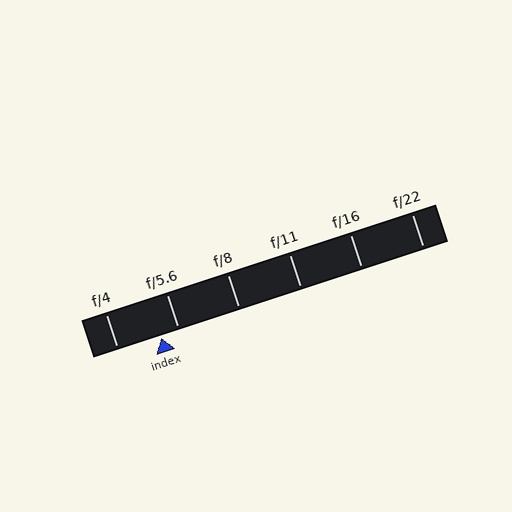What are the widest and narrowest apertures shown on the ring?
The widest aperture shown is f/4 and the narrowest is f/22.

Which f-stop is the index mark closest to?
The index mark is closest to f/5.6.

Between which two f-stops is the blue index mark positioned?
The index mark is between f/4 and f/5.6.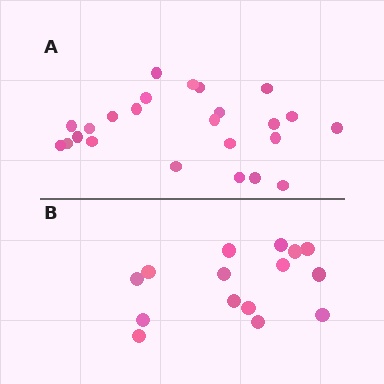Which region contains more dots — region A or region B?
Region A (the top region) has more dots.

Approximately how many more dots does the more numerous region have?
Region A has roughly 8 or so more dots than region B.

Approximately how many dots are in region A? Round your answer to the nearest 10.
About 20 dots. (The exact count is 24, which rounds to 20.)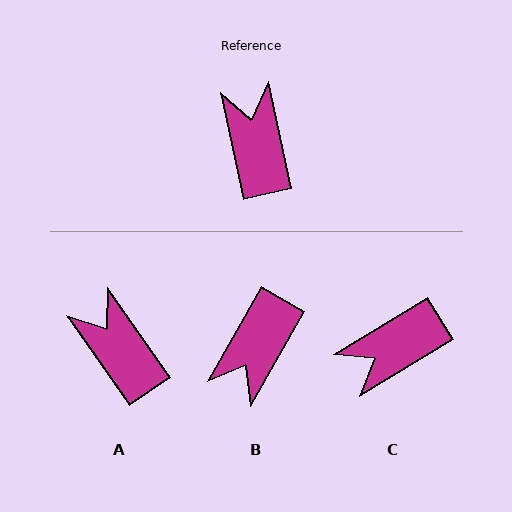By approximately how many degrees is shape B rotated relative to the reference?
Approximately 138 degrees counter-clockwise.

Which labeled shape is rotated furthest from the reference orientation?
B, about 138 degrees away.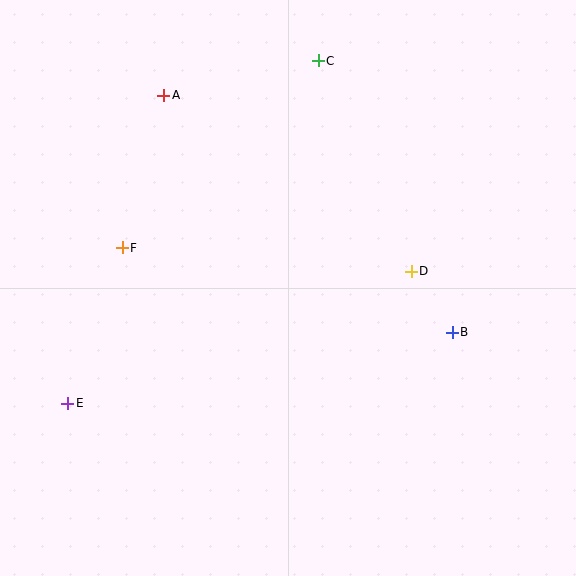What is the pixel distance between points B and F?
The distance between B and F is 341 pixels.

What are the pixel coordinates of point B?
Point B is at (452, 332).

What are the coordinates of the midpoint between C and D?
The midpoint between C and D is at (365, 166).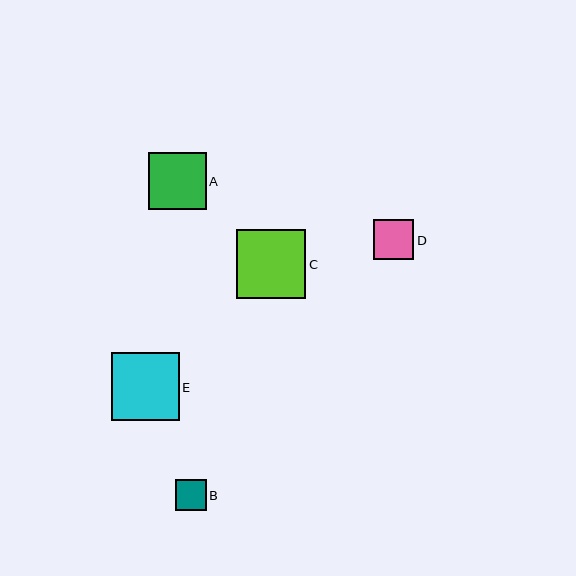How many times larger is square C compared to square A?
Square C is approximately 1.2 times the size of square A.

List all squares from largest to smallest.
From largest to smallest: C, E, A, D, B.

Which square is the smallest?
Square B is the smallest with a size of approximately 31 pixels.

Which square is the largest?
Square C is the largest with a size of approximately 69 pixels.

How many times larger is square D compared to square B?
Square D is approximately 1.3 times the size of square B.